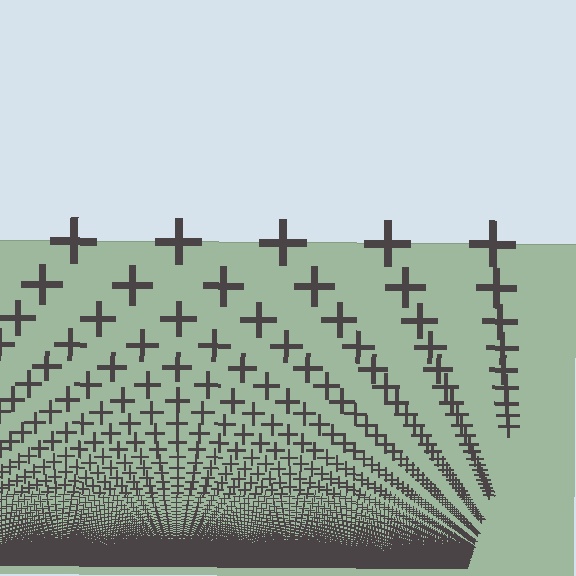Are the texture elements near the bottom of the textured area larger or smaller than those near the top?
Smaller. The gradient is inverted — elements near the bottom are smaller and denser.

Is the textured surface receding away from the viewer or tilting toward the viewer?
The surface appears to tilt toward the viewer. Texture elements get larger and sparser toward the top.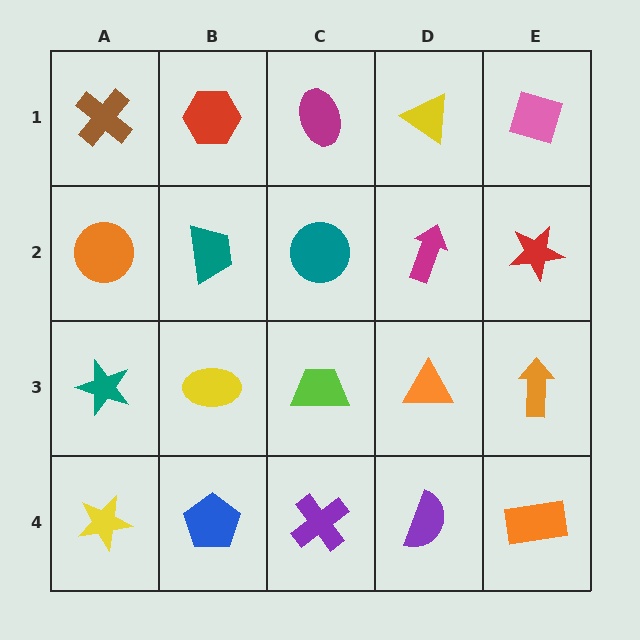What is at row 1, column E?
A pink diamond.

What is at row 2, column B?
A teal trapezoid.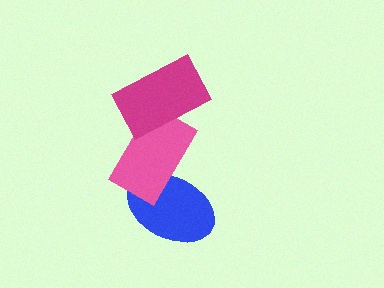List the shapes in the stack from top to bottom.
From top to bottom: the magenta rectangle, the pink rectangle, the blue ellipse.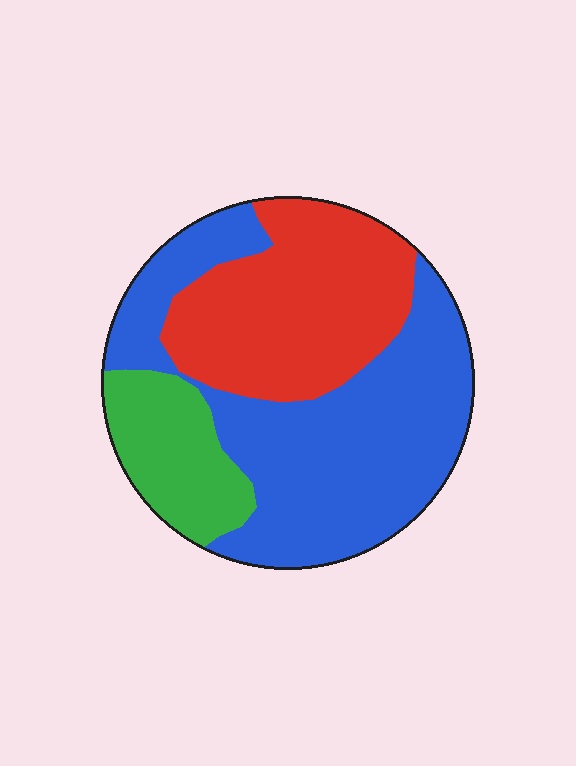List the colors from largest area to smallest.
From largest to smallest: blue, red, green.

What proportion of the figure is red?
Red takes up between a quarter and a half of the figure.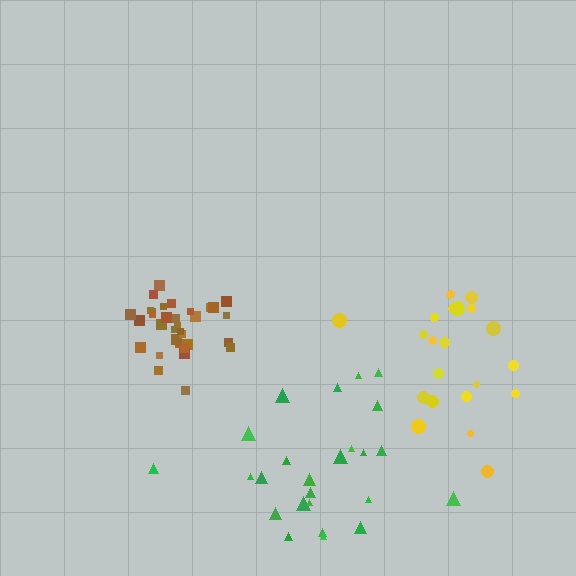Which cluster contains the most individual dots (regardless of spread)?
Brown (34).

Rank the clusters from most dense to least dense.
brown, yellow, green.